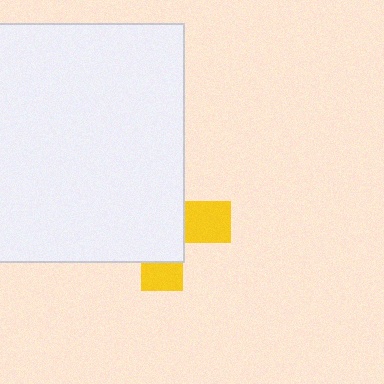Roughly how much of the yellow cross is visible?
A small part of it is visible (roughly 32%).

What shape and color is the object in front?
The object in front is a white rectangle.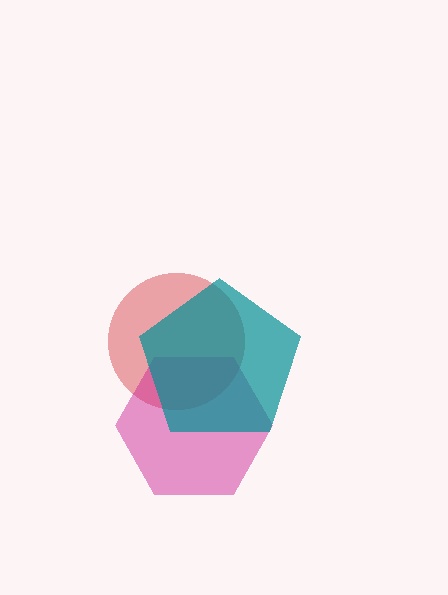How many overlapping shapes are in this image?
There are 3 overlapping shapes in the image.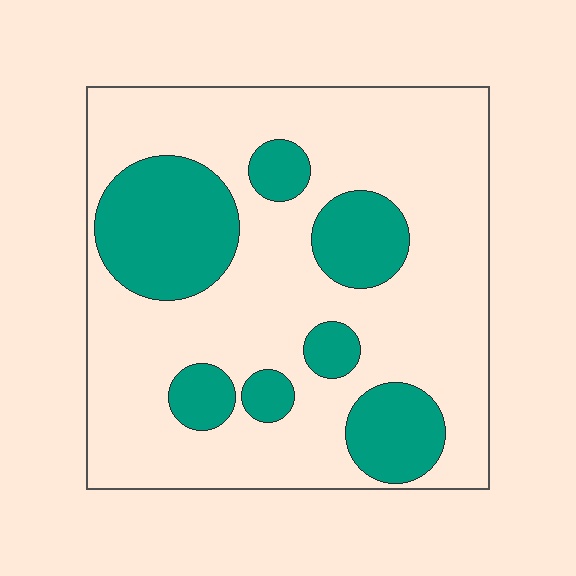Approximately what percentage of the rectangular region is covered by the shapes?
Approximately 25%.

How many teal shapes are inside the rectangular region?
7.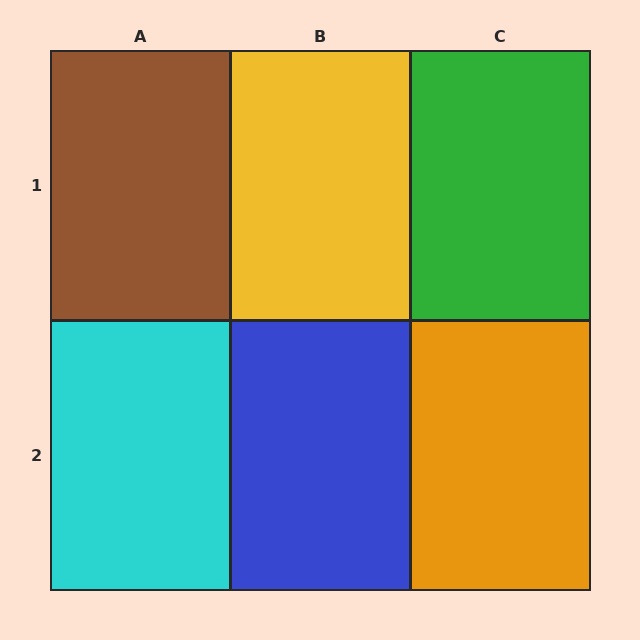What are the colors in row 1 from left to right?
Brown, yellow, green.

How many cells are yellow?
1 cell is yellow.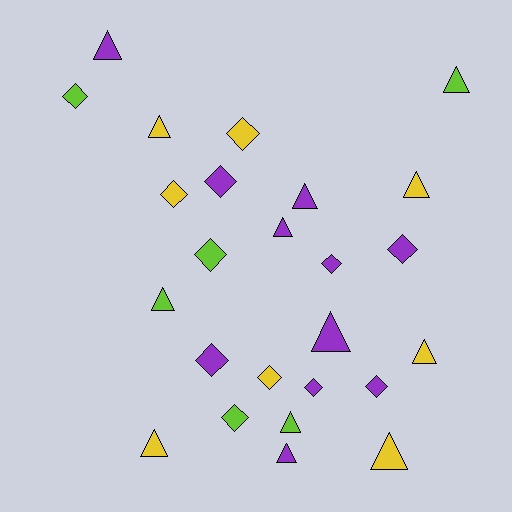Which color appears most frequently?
Purple, with 11 objects.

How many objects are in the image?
There are 25 objects.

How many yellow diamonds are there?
There are 3 yellow diamonds.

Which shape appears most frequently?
Triangle, with 13 objects.